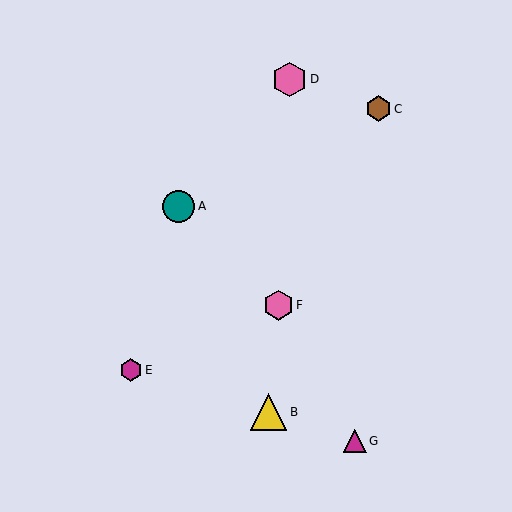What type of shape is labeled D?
Shape D is a pink hexagon.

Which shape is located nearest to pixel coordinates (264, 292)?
The pink hexagon (labeled F) at (278, 305) is nearest to that location.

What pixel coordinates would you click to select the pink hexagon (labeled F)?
Click at (278, 305) to select the pink hexagon F.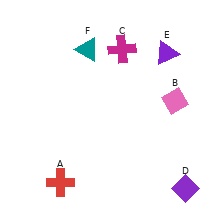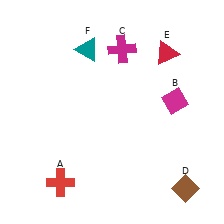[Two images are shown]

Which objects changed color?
B changed from pink to magenta. D changed from purple to brown. E changed from purple to red.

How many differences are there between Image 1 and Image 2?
There are 3 differences between the two images.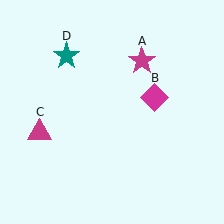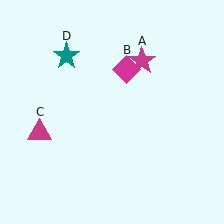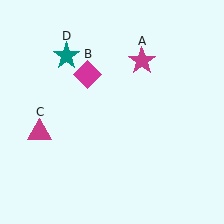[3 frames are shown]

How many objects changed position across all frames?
1 object changed position: magenta diamond (object B).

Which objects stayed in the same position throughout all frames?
Magenta star (object A) and magenta triangle (object C) and teal star (object D) remained stationary.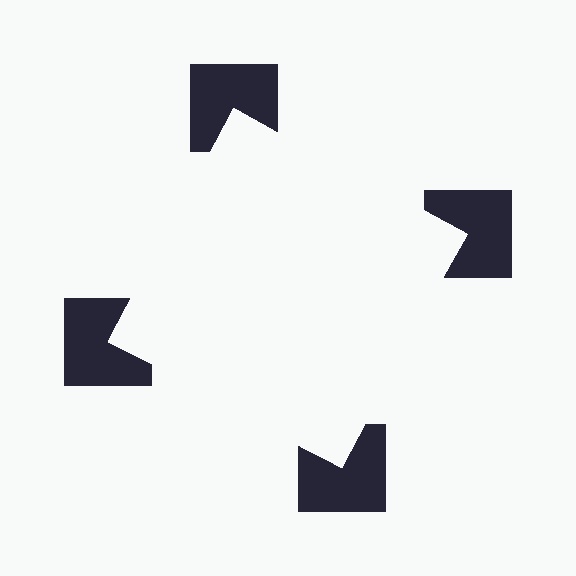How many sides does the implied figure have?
4 sides.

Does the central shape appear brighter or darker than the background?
It typically appears slightly brighter than the background, even though no actual brightness change is drawn.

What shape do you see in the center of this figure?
An illusory square — its edges are inferred from the aligned wedge cuts in the notched squares, not physically drawn.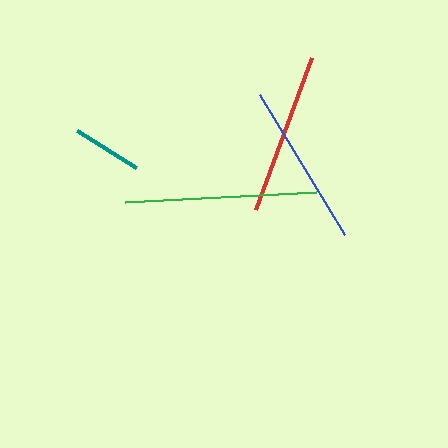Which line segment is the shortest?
The teal line is the shortest at approximately 70 pixels.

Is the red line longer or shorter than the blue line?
The blue line is longer than the red line.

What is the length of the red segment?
The red segment is approximately 162 pixels long.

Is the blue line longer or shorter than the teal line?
The blue line is longer than the teal line.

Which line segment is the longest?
The green line is the longest at approximately 191 pixels.